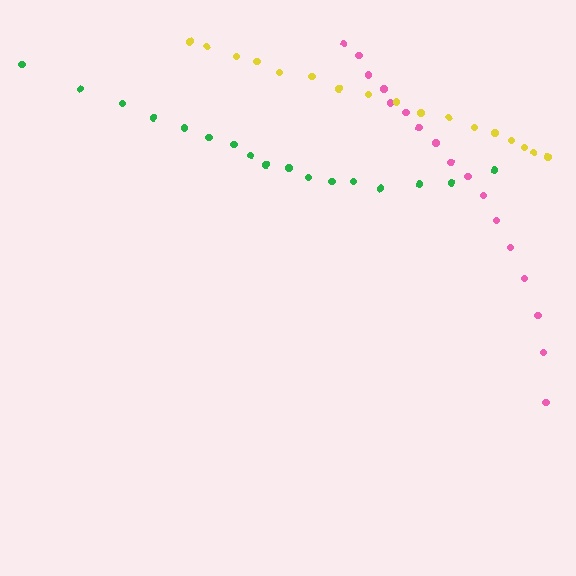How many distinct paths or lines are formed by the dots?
There are 3 distinct paths.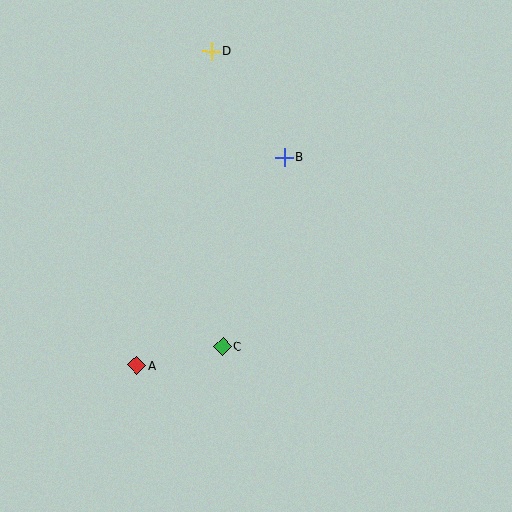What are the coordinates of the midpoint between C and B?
The midpoint between C and B is at (253, 252).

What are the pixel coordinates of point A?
Point A is at (137, 365).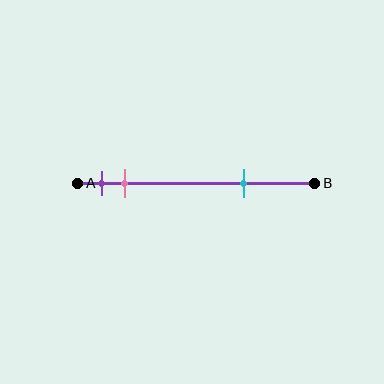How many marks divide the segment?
There are 3 marks dividing the segment.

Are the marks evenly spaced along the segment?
No, the marks are not evenly spaced.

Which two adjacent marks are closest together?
The purple and pink marks are the closest adjacent pair.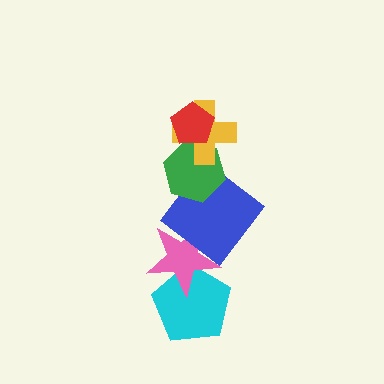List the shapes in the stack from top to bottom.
From top to bottom: the red pentagon, the yellow cross, the green hexagon, the blue diamond, the pink star, the cyan pentagon.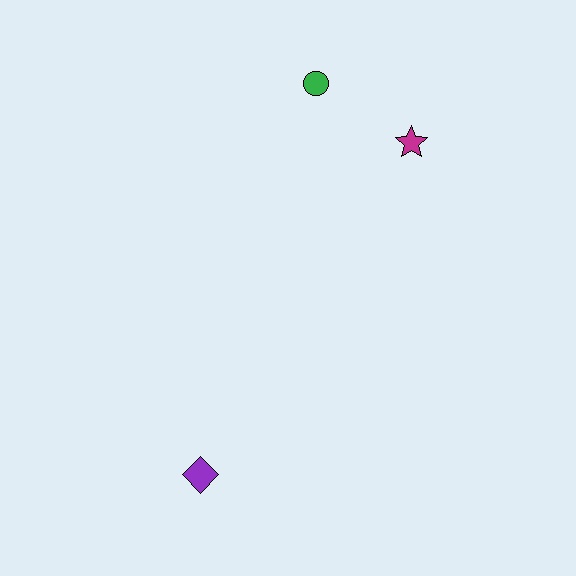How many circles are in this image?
There is 1 circle.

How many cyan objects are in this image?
There are no cyan objects.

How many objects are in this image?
There are 3 objects.